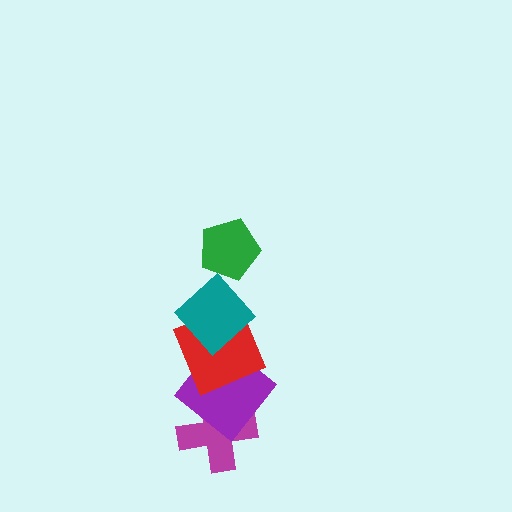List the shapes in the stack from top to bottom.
From top to bottom: the green pentagon, the teal diamond, the red square, the purple diamond, the magenta cross.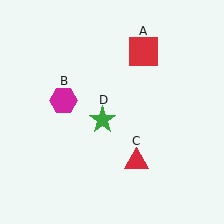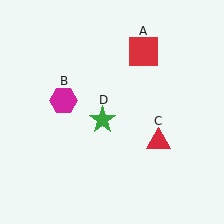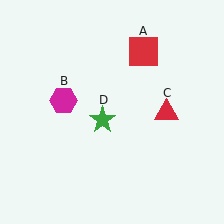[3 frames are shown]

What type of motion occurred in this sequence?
The red triangle (object C) rotated counterclockwise around the center of the scene.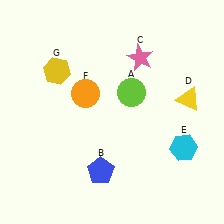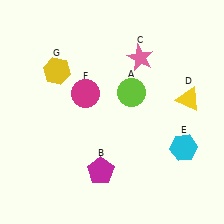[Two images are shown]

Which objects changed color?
B changed from blue to magenta. F changed from orange to magenta.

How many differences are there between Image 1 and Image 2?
There are 2 differences between the two images.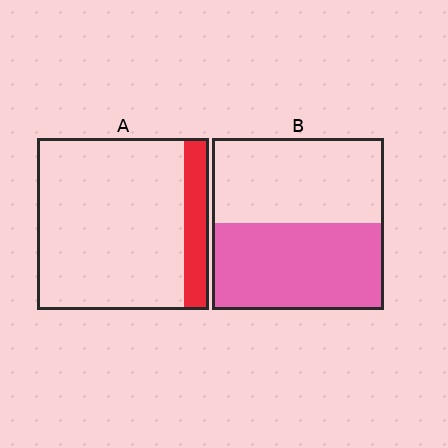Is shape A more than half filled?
No.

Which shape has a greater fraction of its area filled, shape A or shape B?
Shape B.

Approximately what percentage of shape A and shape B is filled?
A is approximately 15% and B is approximately 50%.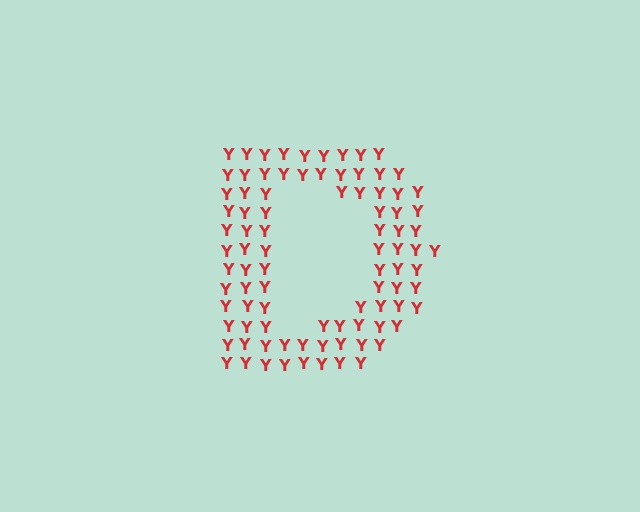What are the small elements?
The small elements are letter Y's.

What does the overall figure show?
The overall figure shows the letter D.